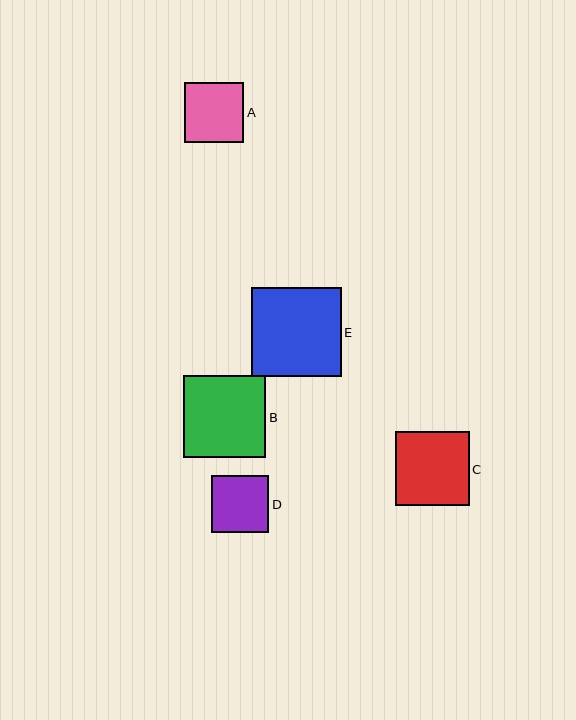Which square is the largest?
Square E is the largest with a size of approximately 90 pixels.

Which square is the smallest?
Square D is the smallest with a size of approximately 57 pixels.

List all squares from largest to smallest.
From largest to smallest: E, B, C, A, D.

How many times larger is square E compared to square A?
Square E is approximately 1.5 times the size of square A.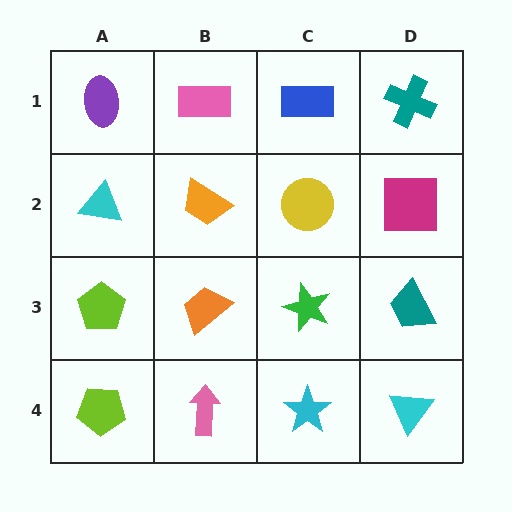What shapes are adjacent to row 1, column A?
A cyan triangle (row 2, column A), a pink rectangle (row 1, column B).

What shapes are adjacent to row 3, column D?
A magenta square (row 2, column D), a cyan triangle (row 4, column D), a green star (row 3, column C).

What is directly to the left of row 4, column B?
A lime pentagon.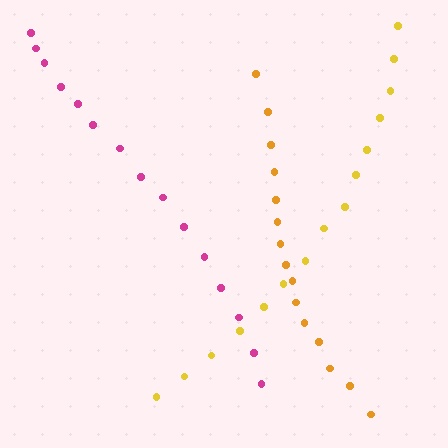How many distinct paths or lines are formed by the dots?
There are 3 distinct paths.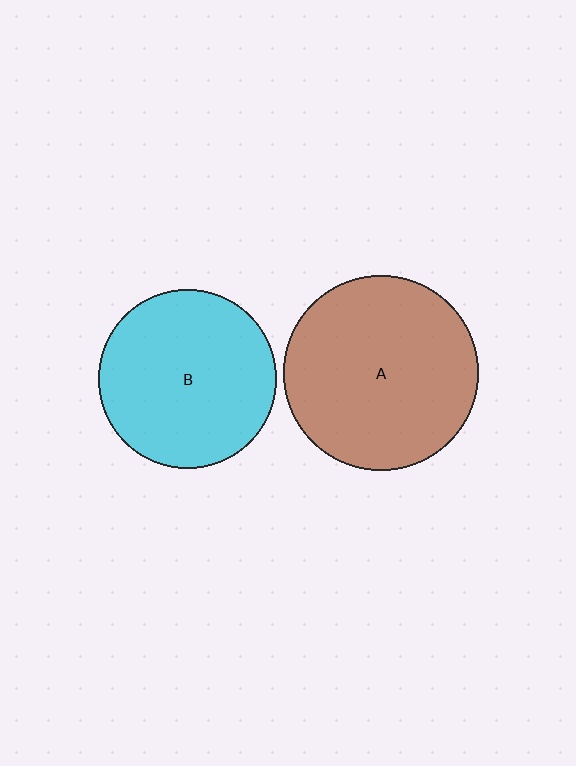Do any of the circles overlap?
No, none of the circles overlap.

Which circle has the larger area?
Circle A (brown).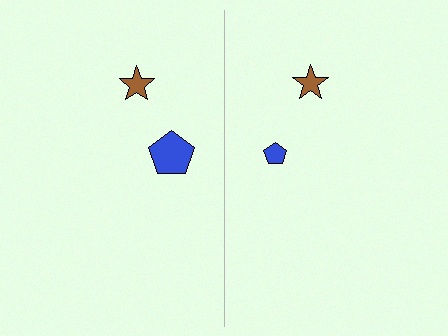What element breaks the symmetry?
The blue pentagon on the right side has a different size than its mirror counterpart.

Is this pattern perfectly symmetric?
No, the pattern is not perfectly symmetric. The blue pentagon on the right side has a different size than its mirror counterpart.